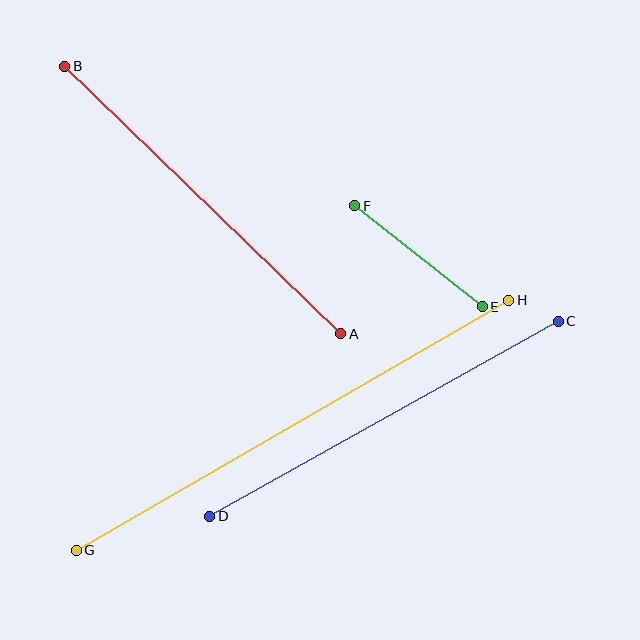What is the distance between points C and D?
The distance is approximately 399 pixels.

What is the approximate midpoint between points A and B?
The midpoint is at approximately (203, 200) pixels.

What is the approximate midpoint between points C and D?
The midpoint is at approximately (384, 419) pixels.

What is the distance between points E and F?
The distance is approximately 163 pixels.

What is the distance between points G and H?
The distance is approximately 499 pixels.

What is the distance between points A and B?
The distance is approximately 385 pixels.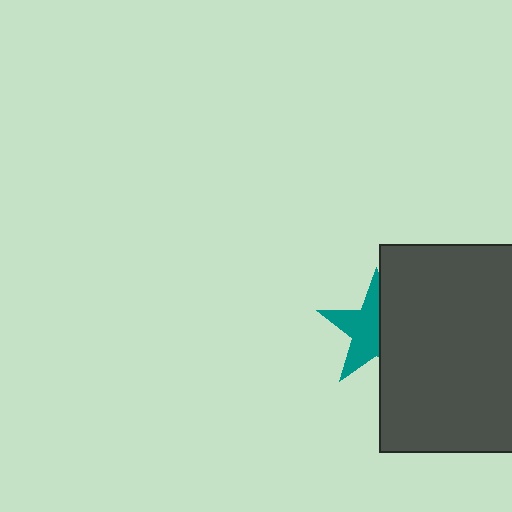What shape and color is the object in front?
The object in front is a dark gray rectangle.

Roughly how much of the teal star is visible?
About half of it is visible (roughly 55%).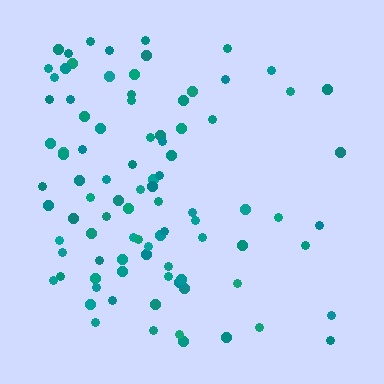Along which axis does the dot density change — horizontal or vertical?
Horizontal.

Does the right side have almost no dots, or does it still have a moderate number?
Still a moderate number, just noticeably fewer than the left.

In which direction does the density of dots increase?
From right to left, with the left side densest.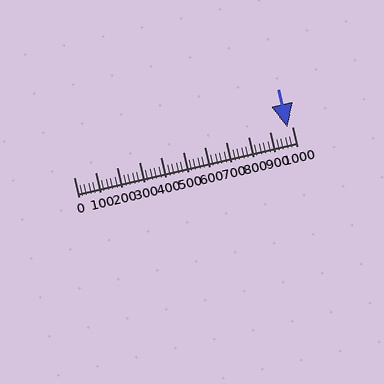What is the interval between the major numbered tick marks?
The major tick marks are spaced 100 units apart.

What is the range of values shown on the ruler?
The ruler shows values from 0 to 1000.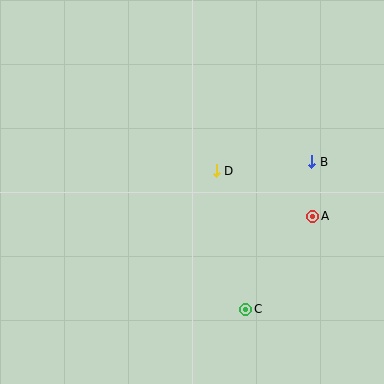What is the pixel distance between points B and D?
The distance between B and D is 96 pixels.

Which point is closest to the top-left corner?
Point D is closest to the top-left corner.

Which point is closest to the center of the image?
Point D at (216, 171) is closest to the center.